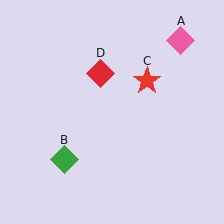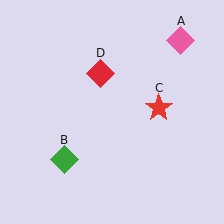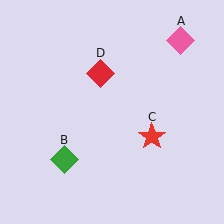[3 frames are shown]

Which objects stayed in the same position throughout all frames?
Pink diamond (object A) and green diamond (object B) and red diamond (object D) remained stationary.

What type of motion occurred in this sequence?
The red star (object C) rotated clockwise around the center of the scene.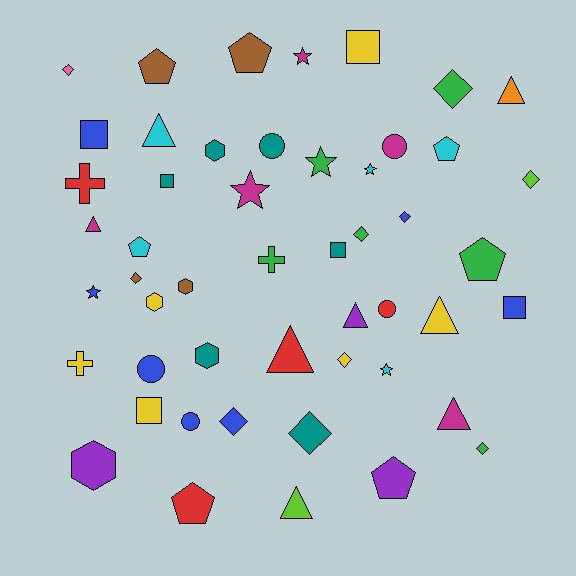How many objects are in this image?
There are 50 objects.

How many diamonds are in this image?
There are 10 diamonds.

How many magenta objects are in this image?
There are 5 magenta objects.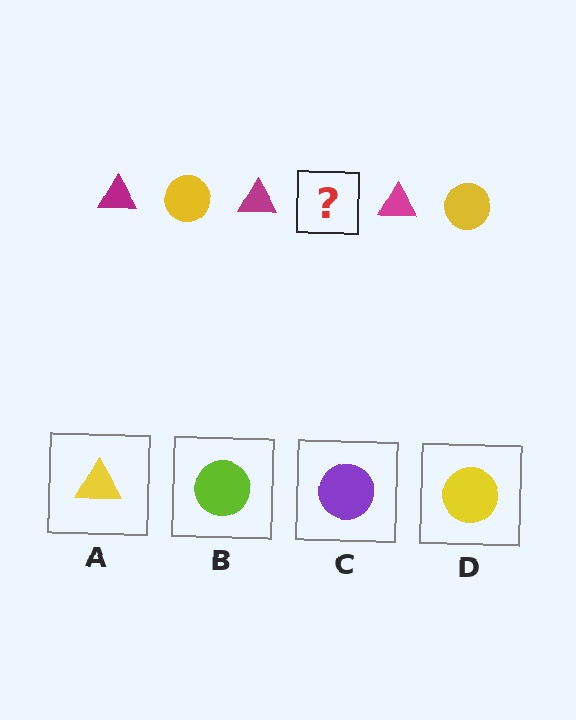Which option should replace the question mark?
Option D.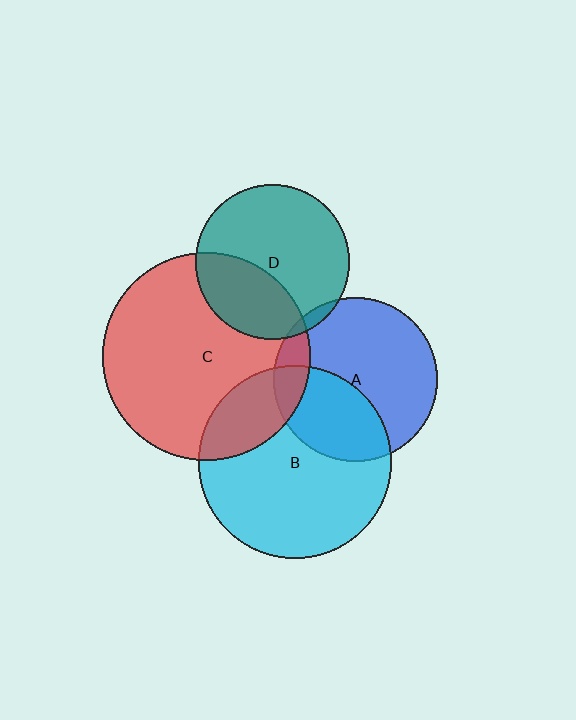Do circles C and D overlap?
Yes.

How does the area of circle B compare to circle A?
Approximately 1.4 times.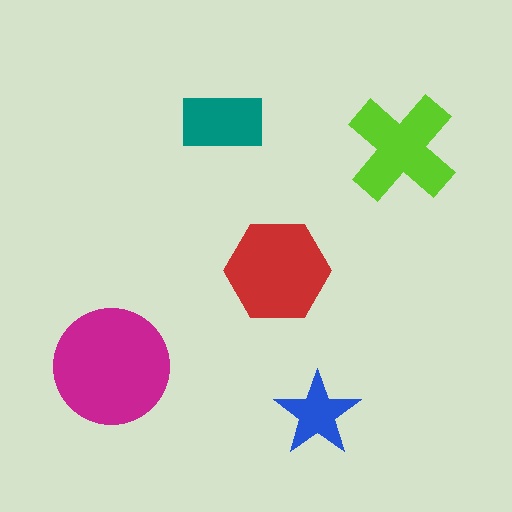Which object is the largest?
The magenta circle.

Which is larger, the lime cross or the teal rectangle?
The lime cross.